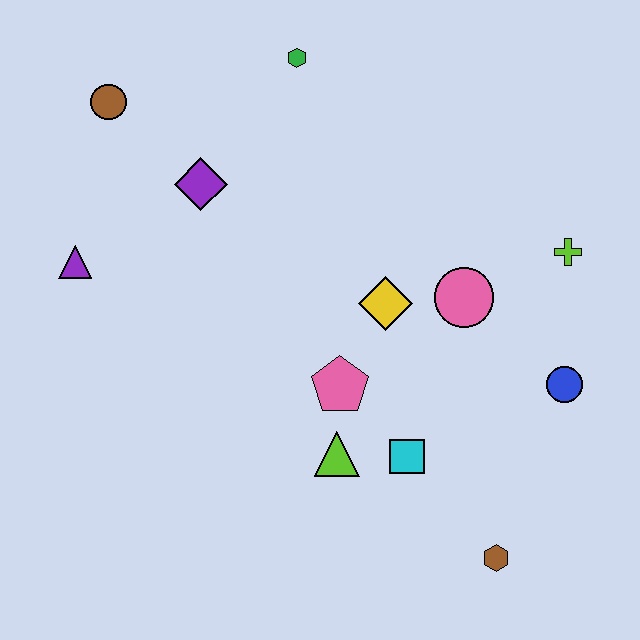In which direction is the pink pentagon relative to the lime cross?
The pink pentagon is to the left of the lime cross.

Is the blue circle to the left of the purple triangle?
No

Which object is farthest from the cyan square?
The brown circle is farthest from the cyan square.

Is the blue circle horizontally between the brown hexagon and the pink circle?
No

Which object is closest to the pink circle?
The yellow diamond is closest to the pink circle.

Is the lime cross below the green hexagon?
Yes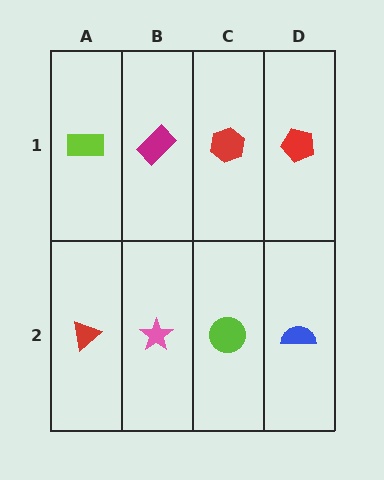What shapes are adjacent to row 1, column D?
A blue semicircle (row 2, column D), a red hexagon (row 1, column C).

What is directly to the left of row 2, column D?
A lime circle.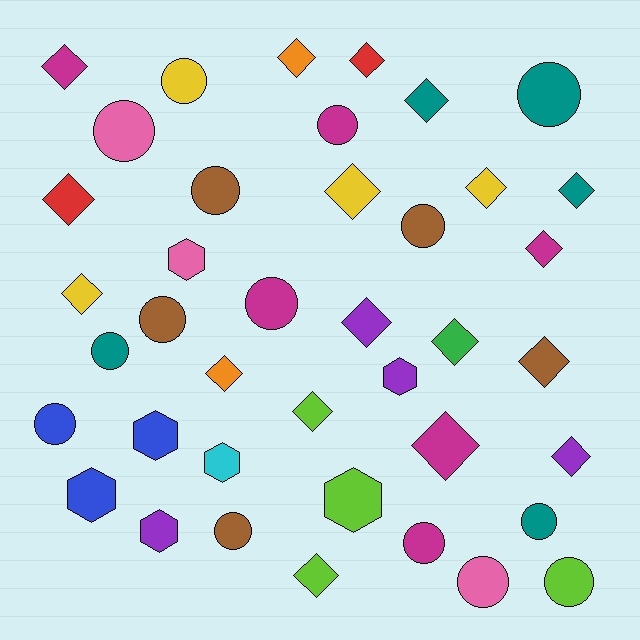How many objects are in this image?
There are 40 objects.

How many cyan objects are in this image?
There is 1 cyan object.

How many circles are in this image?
There are 15 circles.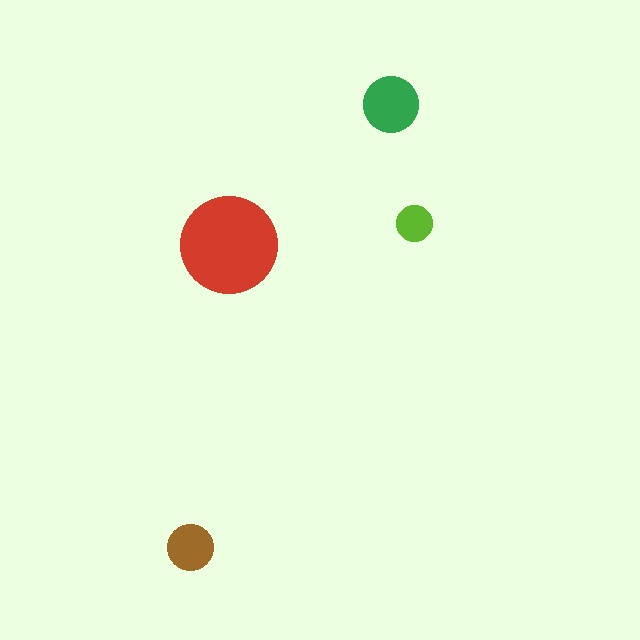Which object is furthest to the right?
The lime circle is rightmost.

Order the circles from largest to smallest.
the red one, the green one, the brown one, the lime one.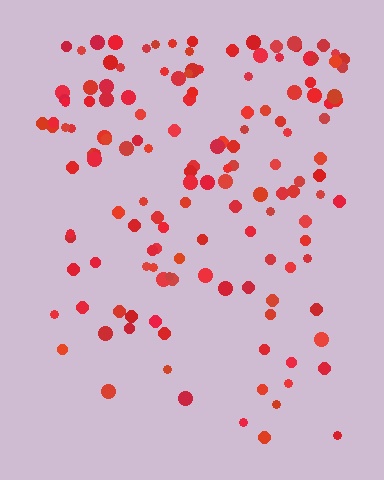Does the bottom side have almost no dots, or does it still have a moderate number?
Still a moderate number, just noticeably fewer than the top.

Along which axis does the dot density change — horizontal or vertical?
Vertical.